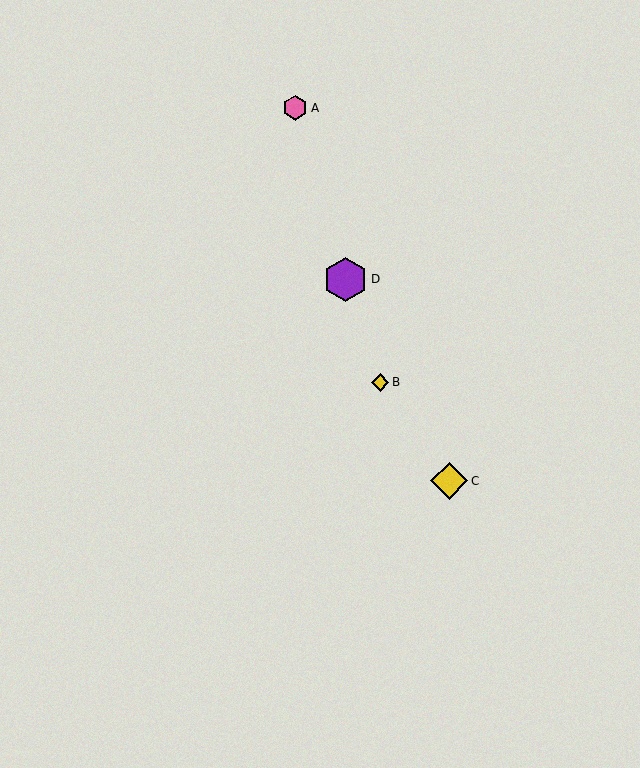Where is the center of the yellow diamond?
The center of the yellow diamond is at (449, 481).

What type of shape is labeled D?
Shape D is a purple hexagon.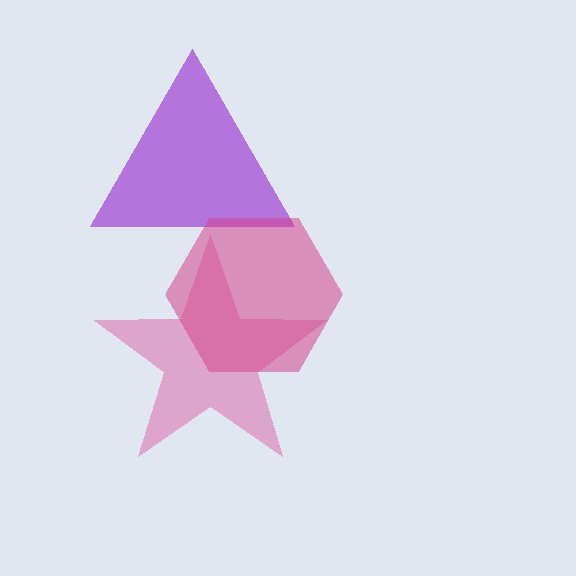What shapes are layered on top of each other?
The layered shapes are: a pink star, a purple triangle, a magenta hexagon.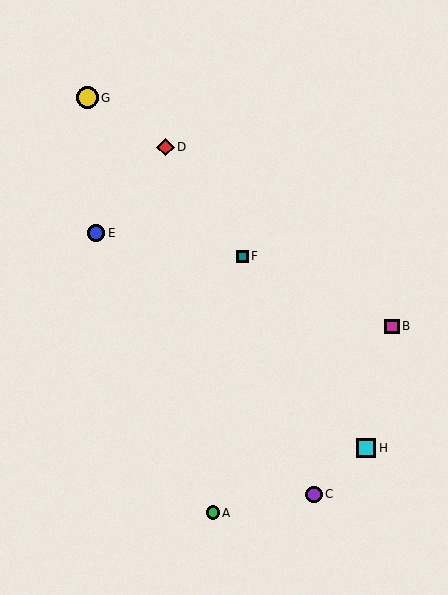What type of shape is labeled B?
Shape B is a magenta square.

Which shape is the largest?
The yellow circle (labeled G) is the largest.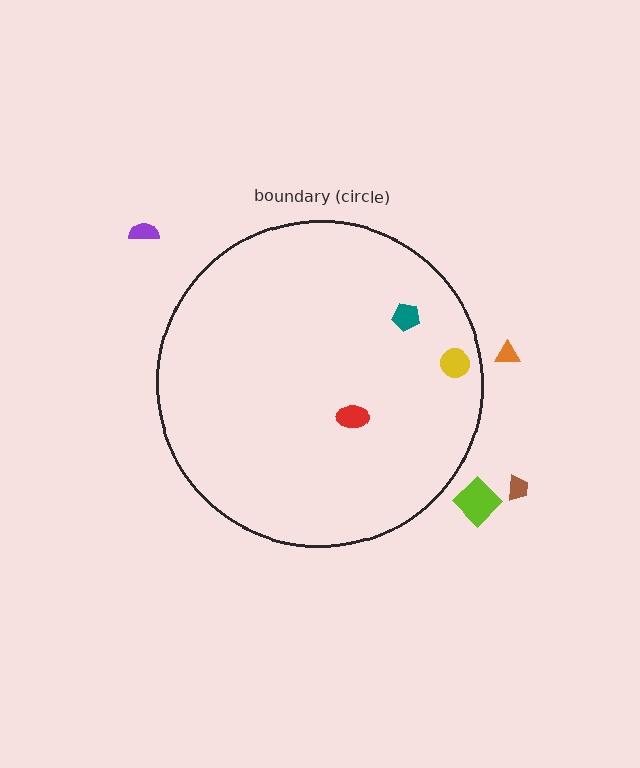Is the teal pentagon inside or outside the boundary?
Inside.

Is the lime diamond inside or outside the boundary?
Outside.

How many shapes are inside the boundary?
3 inside, 4 outside.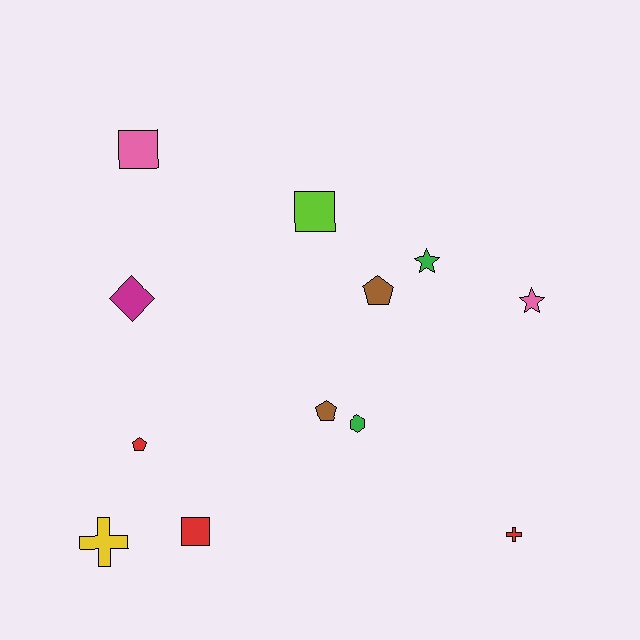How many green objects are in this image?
There are 2 green objects.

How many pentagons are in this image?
There are 3 pentagons.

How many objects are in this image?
There are 12 objects.